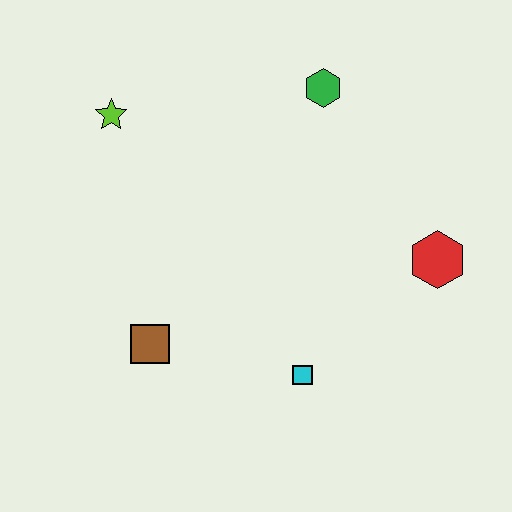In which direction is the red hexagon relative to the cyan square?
The red hexagon is to the right of the cyan square.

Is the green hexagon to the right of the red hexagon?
No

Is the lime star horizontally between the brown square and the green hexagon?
No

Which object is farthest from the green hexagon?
The brown square is farthest from the green hexagon.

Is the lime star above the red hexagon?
Yes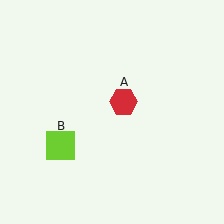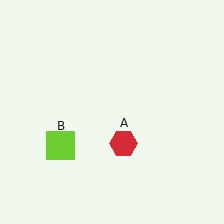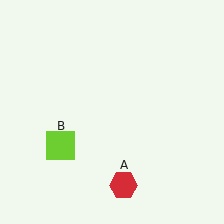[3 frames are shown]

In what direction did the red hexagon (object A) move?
The red hexagon (object A) moved down.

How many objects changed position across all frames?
1 object changed position: red hexagon (object A).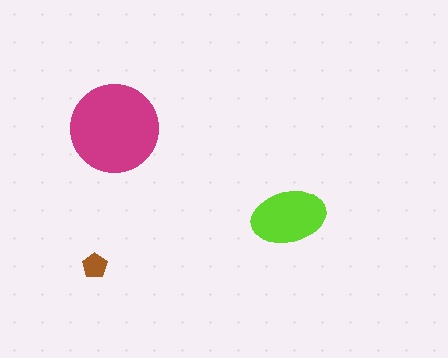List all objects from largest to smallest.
The magenta circle, the lime ellipse, the brown pentagon.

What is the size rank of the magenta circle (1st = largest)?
1st.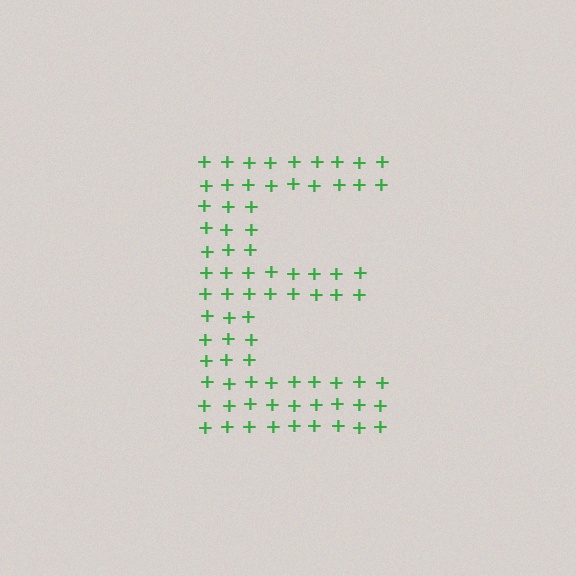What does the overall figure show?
The overall figure shows the letter E.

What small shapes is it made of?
It is made of small plus signs.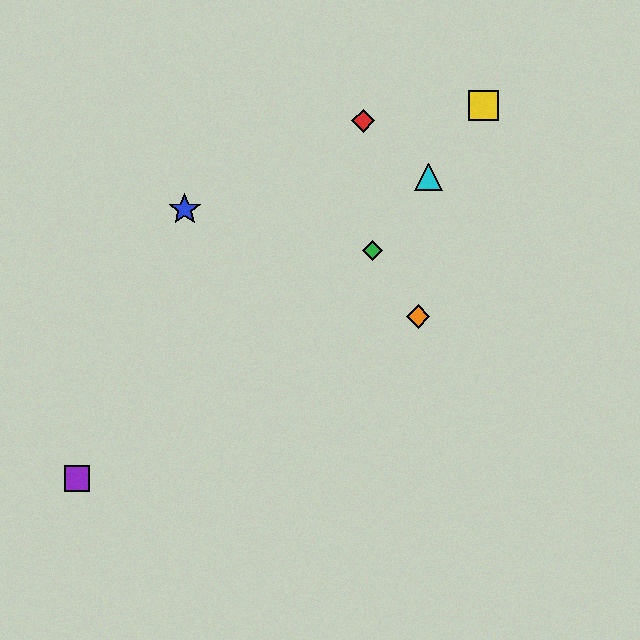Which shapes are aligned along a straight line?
The green diamond, the yellow square, the cyan triangle are aligned along a straight line.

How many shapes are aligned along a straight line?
3 shapes (the green diamond, the yellow square, the cyan triangle) are aligned along a straight line.